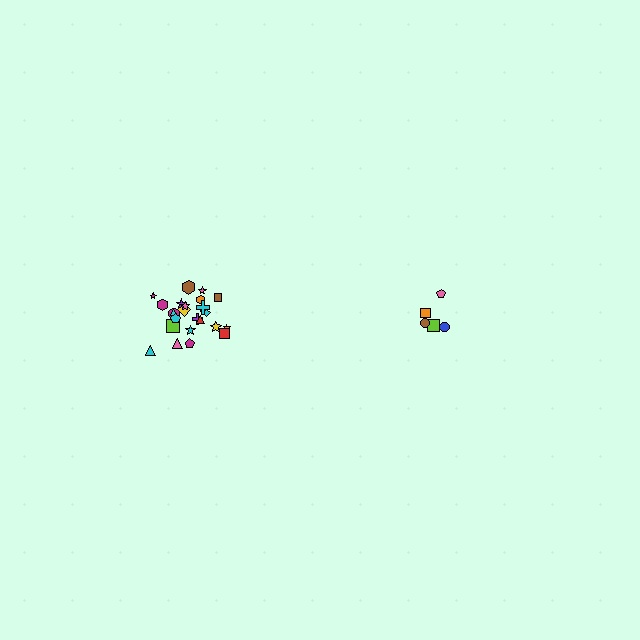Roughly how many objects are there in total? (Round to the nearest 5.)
Roughly 30 objects in total.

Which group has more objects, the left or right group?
The left group.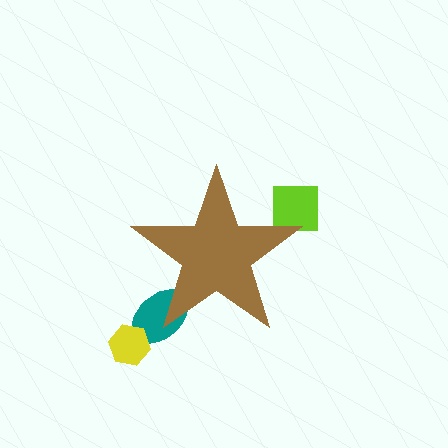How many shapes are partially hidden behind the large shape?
2 shapes are partially hidden.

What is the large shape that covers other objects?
A brown star.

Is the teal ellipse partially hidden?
Yes, the teal ellipse is partially hidden behind the brown star.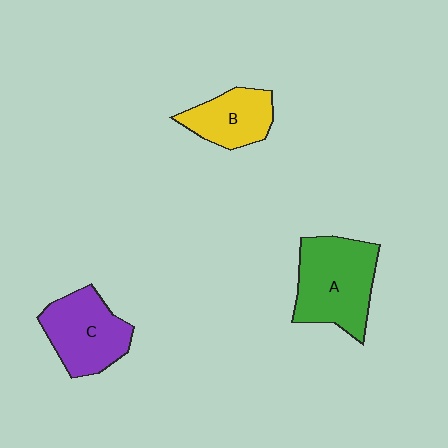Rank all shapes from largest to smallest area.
From largest to smallest: A (green), C (purple), B (yellow).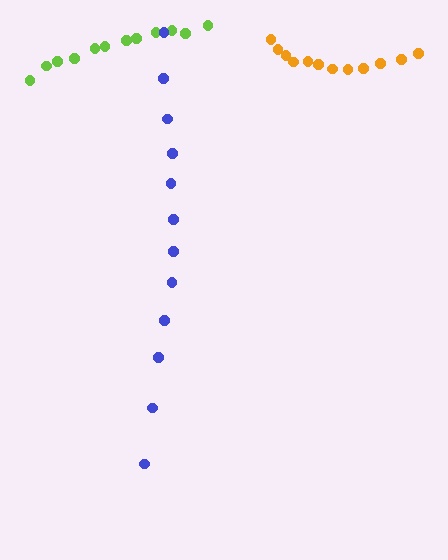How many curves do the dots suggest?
There are 3 distinct paths.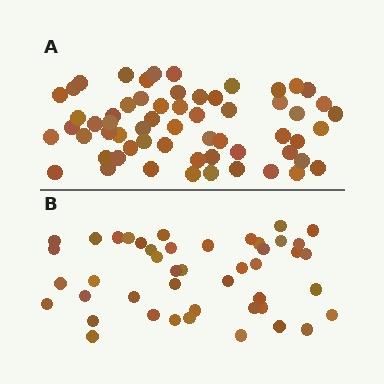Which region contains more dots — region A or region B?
Region A (the top region) has more dots.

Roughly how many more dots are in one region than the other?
Region A has approximately 15 more dots than region B.